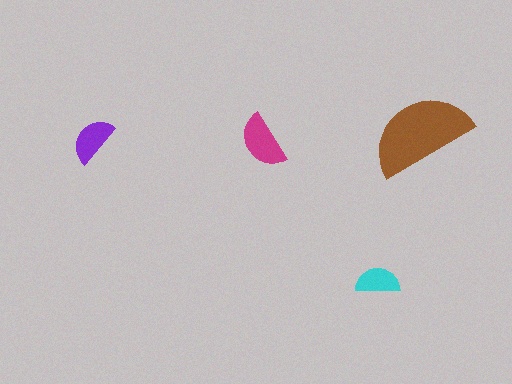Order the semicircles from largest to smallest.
the brown one, the magenta one, the purple one, the cyan one.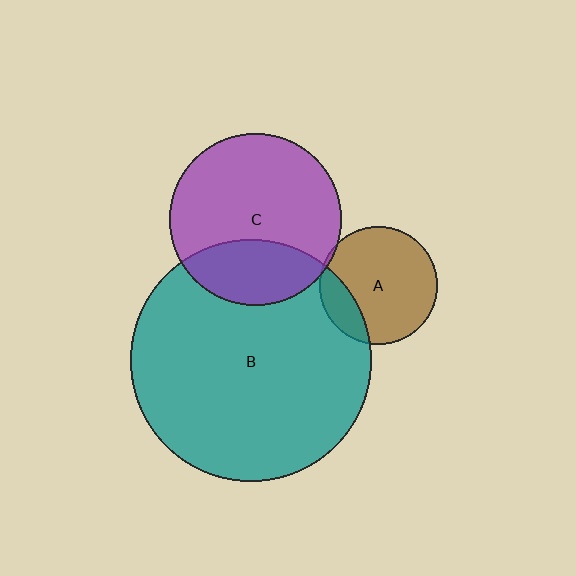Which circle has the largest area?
Circle B (teal).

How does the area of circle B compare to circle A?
Approximately 4.2 times.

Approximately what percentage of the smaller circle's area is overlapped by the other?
Approximately 20%.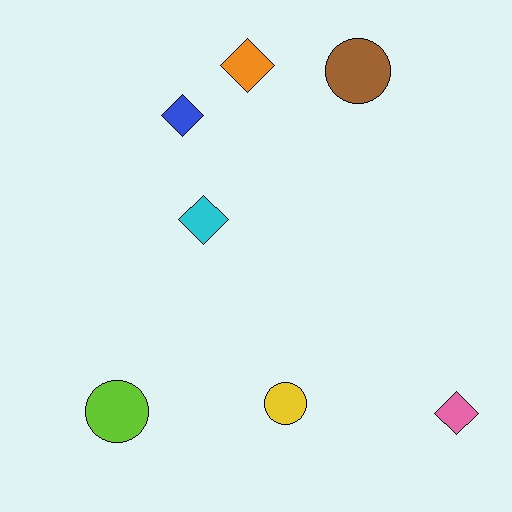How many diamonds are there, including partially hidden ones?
There are 4 diamonds.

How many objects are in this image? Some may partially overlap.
There are 7 objects.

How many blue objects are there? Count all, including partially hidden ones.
There is 1 blue object.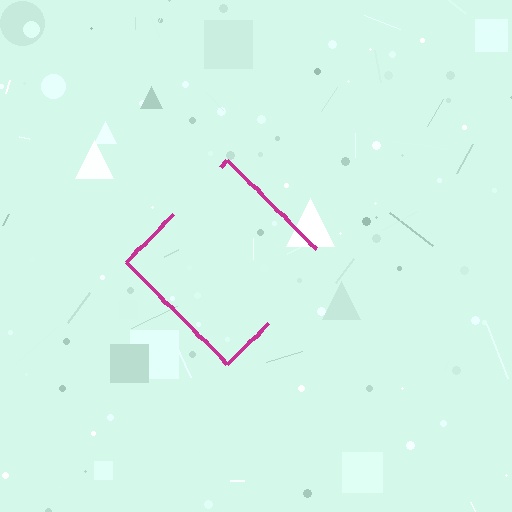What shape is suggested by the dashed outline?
The dashed outline suggests a diamond.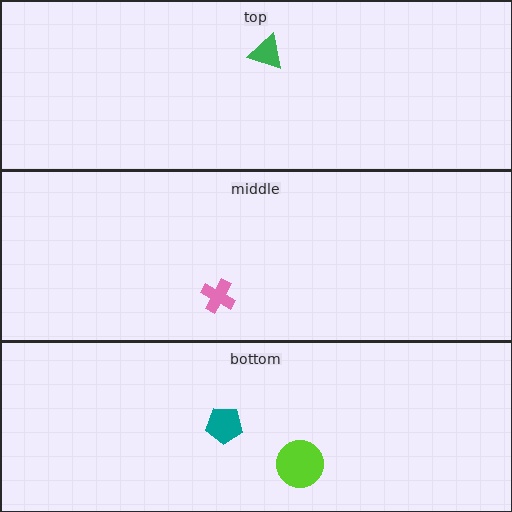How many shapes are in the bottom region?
2.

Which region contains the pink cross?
The middle region.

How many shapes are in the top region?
1.